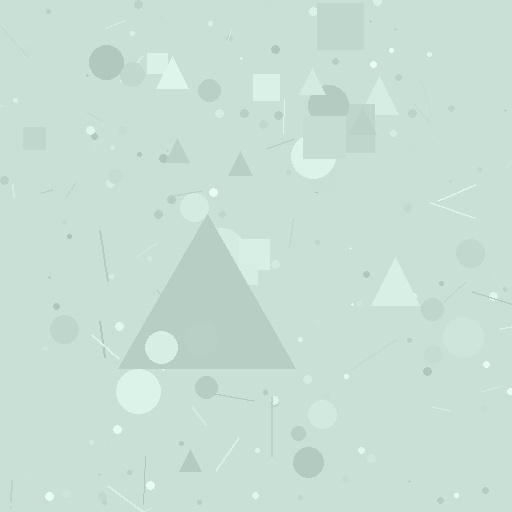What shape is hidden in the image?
A triangle is hidden in the image.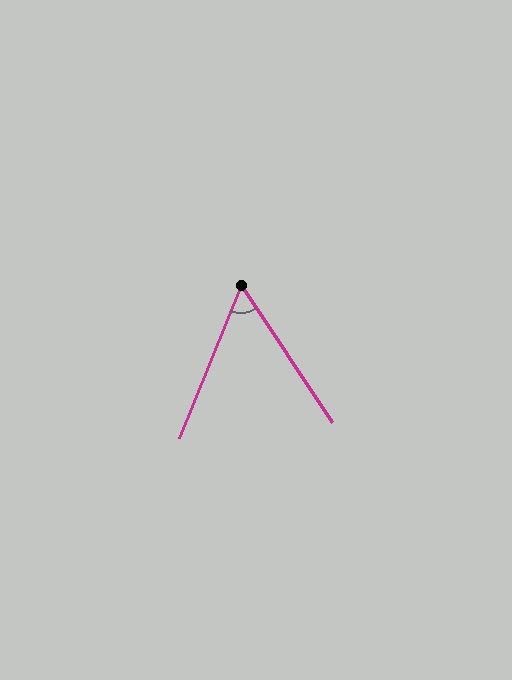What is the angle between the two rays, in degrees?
Approximately 56 degrees.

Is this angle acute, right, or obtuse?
It is acute.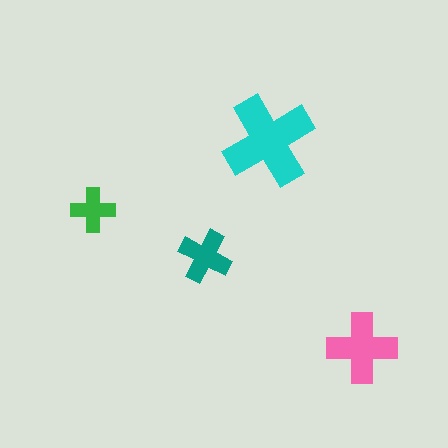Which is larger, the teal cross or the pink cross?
The pink one.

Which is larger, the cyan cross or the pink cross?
The cyan one.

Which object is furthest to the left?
The green cross is leftmost.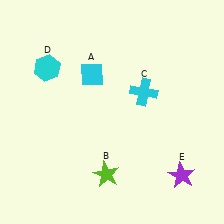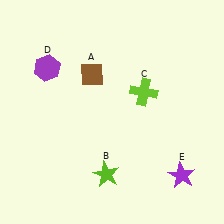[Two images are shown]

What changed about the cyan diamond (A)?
In Image 1, A is cyan. In Image 2, it changed to brown.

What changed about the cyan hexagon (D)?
In Image 1, D is cyan. In Image 2, it changed to purple.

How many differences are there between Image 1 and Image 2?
There are 3 differences between the two images.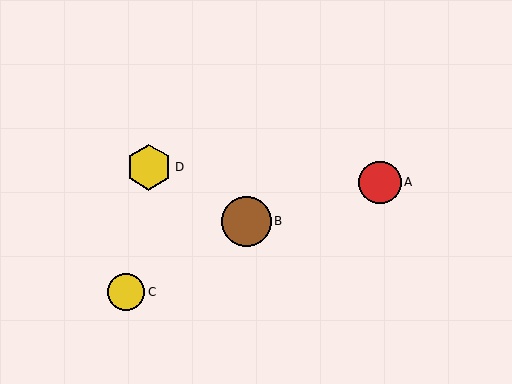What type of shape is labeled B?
Shape B is a brown circle.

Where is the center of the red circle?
The center of the red circle is at (380, 182).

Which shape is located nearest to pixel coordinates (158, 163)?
The yellow hexagon (labeled D) at (149, 167) is nearest to that location.